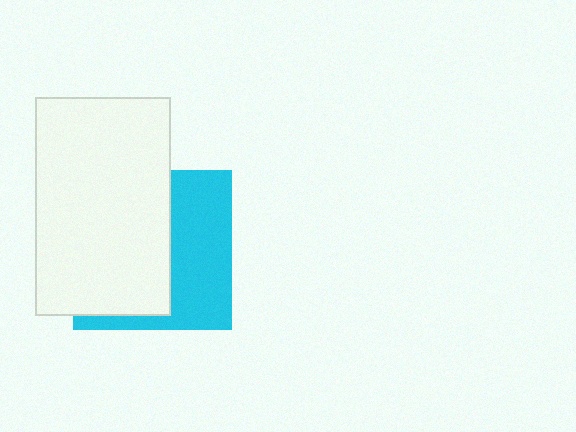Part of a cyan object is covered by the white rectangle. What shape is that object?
It is a square.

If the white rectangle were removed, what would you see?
You would see the complete cyan square.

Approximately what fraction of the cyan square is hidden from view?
Roughly 57% of the cyan square is hidden behind the white rectangle.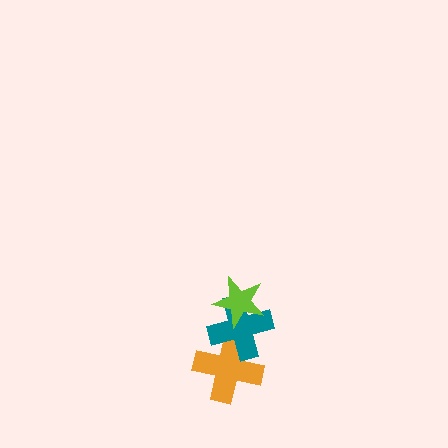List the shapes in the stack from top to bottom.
From top to bottom: the lime star, the teal cross, the orange cross.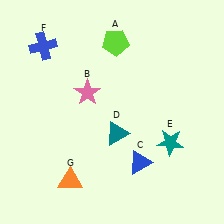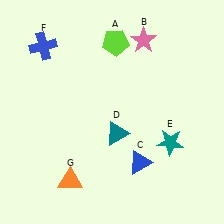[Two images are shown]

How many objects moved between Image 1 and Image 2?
1 object moved between the two images.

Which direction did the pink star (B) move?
The pink star (B) moved right.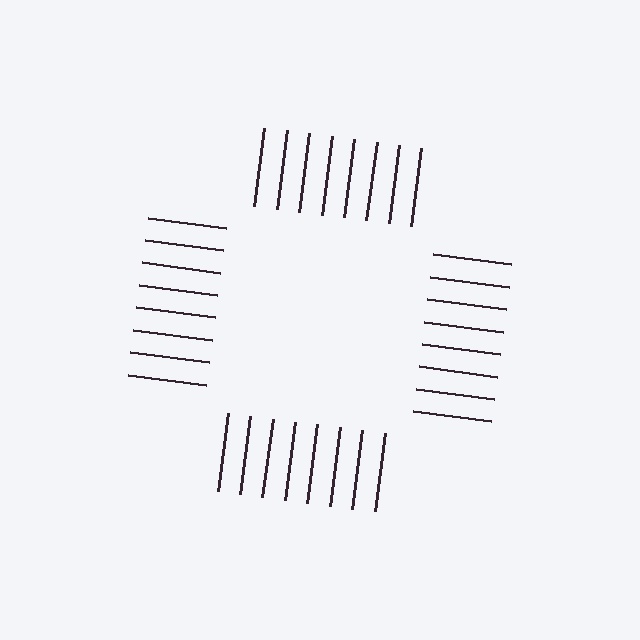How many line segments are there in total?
32 — 8 along each of the 4 edges.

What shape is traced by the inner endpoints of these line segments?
An illusory square — the line segments terminate on its edges but no continuous stroke is drawn.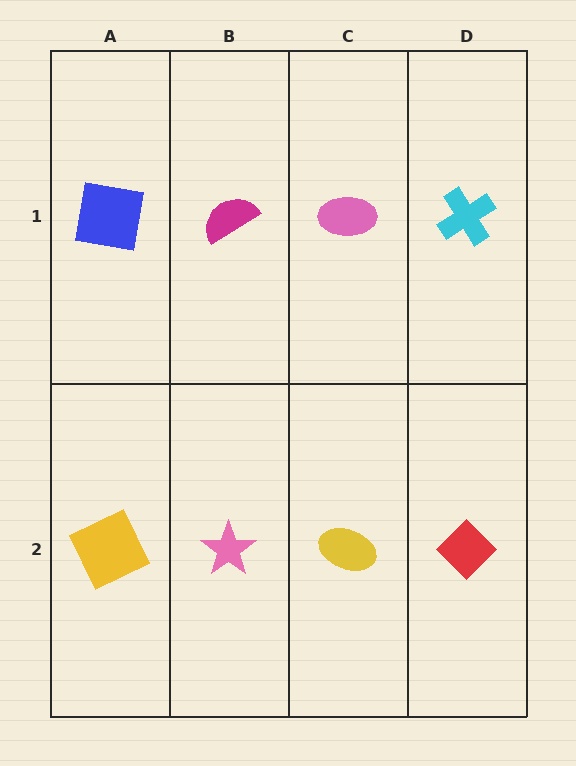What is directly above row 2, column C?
A pink ellipse.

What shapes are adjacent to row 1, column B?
A pink star (row 2, column B), a blue square (row 1, column A), a pink ellipse (row 1, column C).